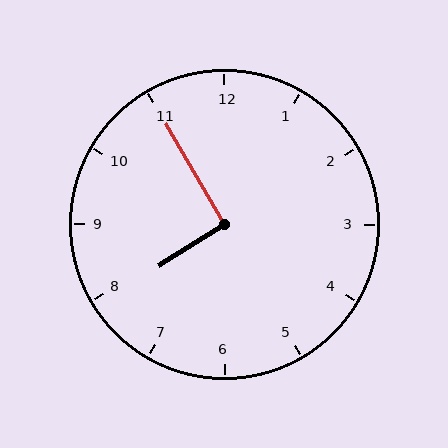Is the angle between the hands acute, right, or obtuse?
It is right.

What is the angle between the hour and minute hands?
Approximately 92 degrees.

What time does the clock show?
7:55.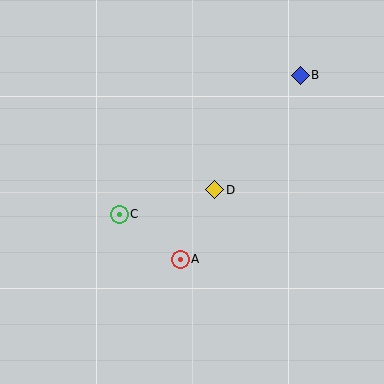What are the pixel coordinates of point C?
Point C is at (119, 214).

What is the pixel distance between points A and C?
The distance between A and C is 76 pixels.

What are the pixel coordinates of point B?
Point B is at (300, 75).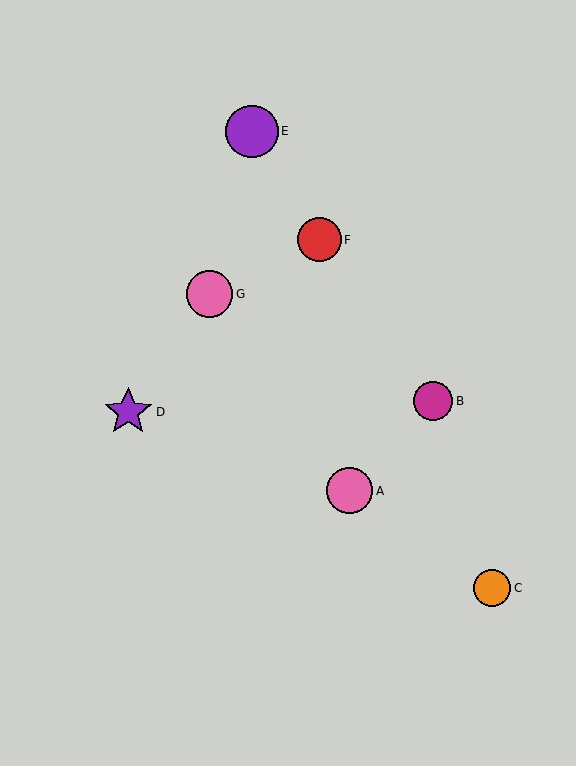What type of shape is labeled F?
Shape F is a red circle.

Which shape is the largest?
The purple circle (labeled E) is the largest.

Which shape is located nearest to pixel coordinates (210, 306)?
The pink circle (labeled G) at (210, 294) is nearest to that location.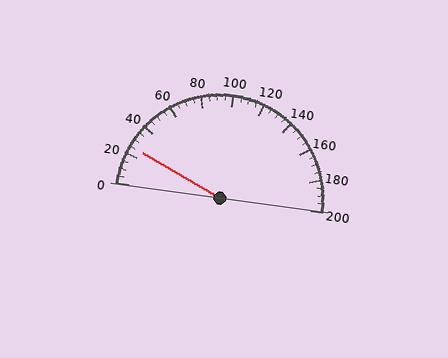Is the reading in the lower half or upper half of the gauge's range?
The reading is in the lower half of the range (0 to 200).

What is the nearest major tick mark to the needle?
The nearest major tick mark is 20.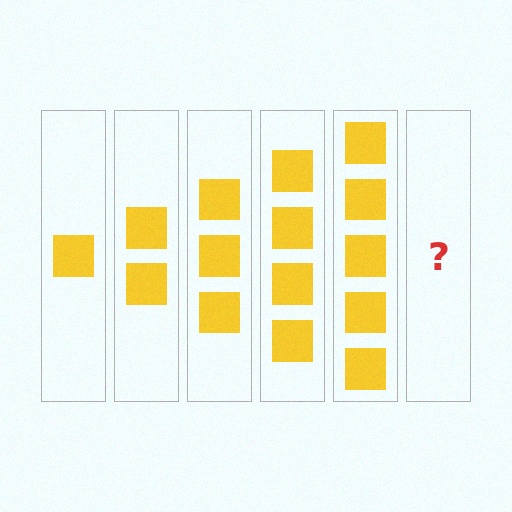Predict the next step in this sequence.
The next step is 6 squares.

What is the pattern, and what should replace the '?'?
The pattern is that each step adds one more square. The '?' should be 6 squares.